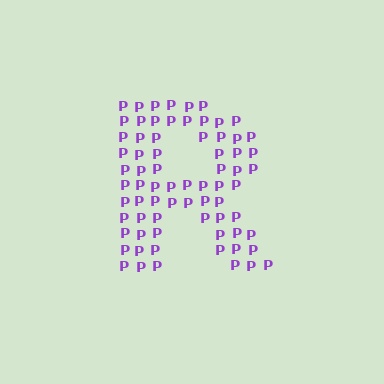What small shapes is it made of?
It is made of small letter P's.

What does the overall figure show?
The overall figure shows the letter R.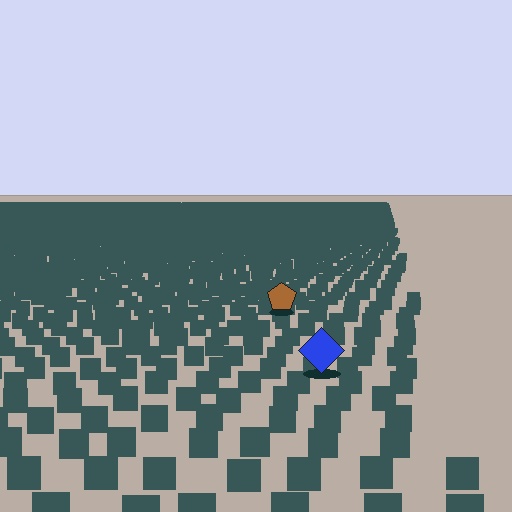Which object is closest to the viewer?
The blue diamond is closest. The texture marks near it are larger and more spread out.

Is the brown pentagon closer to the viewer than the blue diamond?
No. The blue diamond is closer — you can tell from the texture gradient: the ground texture is coarser near it.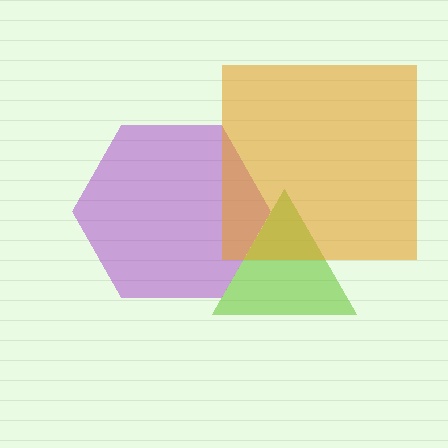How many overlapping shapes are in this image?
There are 3 overlapping shapes in the image.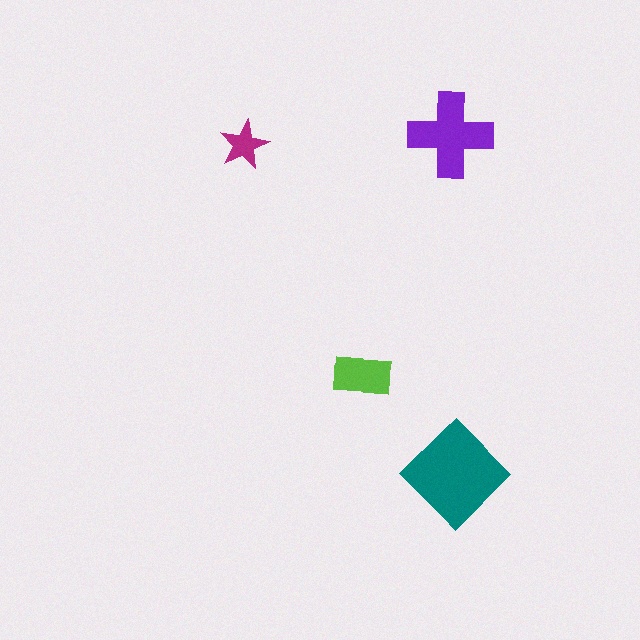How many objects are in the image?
There are 4 objects in the image.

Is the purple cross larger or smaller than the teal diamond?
Smaller.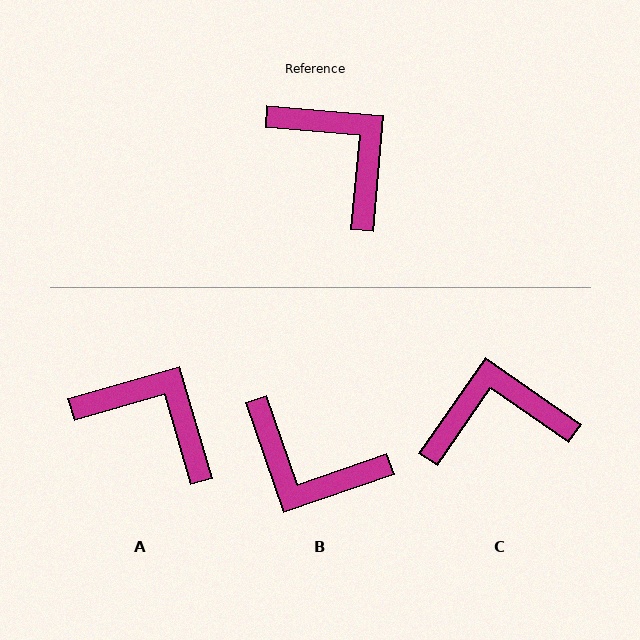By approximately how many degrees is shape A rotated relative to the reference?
Approximately 21 degrees counter-clockwise.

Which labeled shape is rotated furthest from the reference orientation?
B, about 156 degrees away.